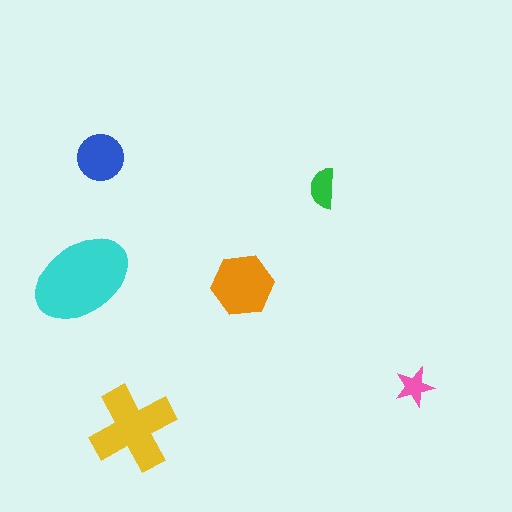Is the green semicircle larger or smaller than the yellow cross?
Smaller.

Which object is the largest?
The cyan ellipse.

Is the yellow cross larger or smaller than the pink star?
Larger.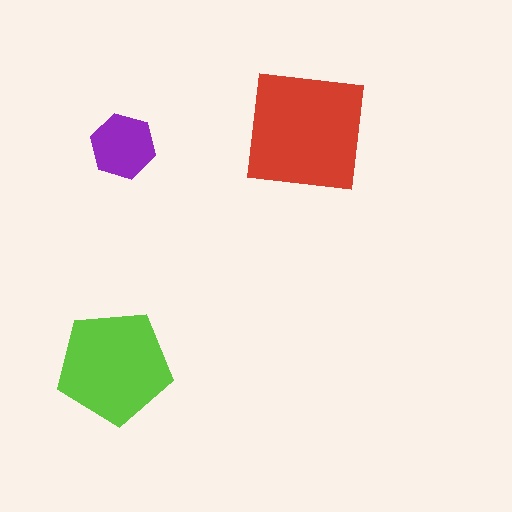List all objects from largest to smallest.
The red square, the lime pentagon, the purple hexagon.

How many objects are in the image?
There are 3 objects in the image.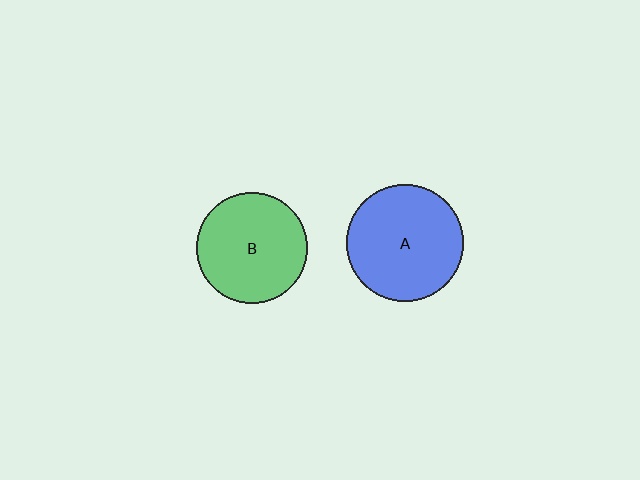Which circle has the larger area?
Circle A (blue).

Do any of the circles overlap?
No, none of the circles overlap.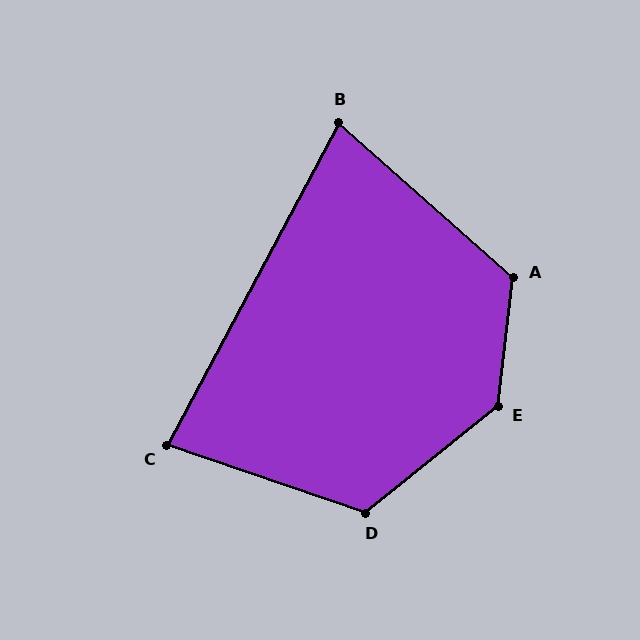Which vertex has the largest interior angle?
E, at approximately 136 degrees.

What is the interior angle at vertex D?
Approximately 123 degrees (obtuse).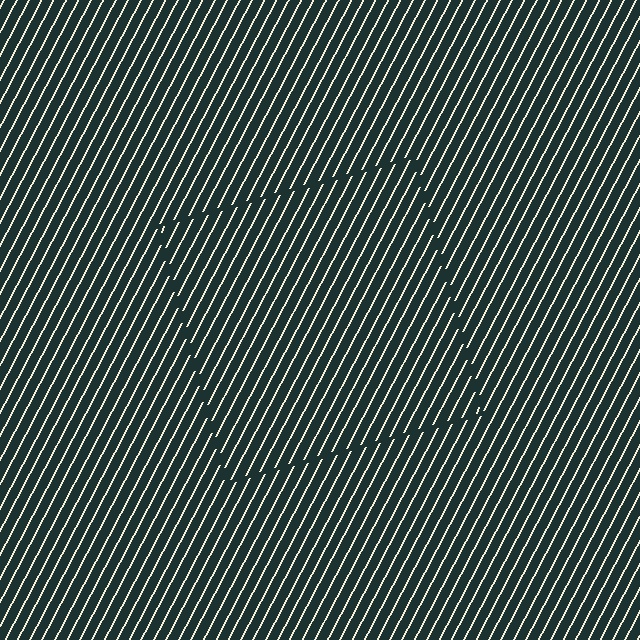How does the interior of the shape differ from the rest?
The interior of the shape contains the same grating, shifted by half a period — the contour is defined by the phase discontinuity where line-ends from the inner and outer gratings abut.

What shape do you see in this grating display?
An illusory square. The interior of the shape contains the same grating, shifted by half a period — the contour is defined by the phase discontinuity where line-ends from the inner and outer gratings abut.